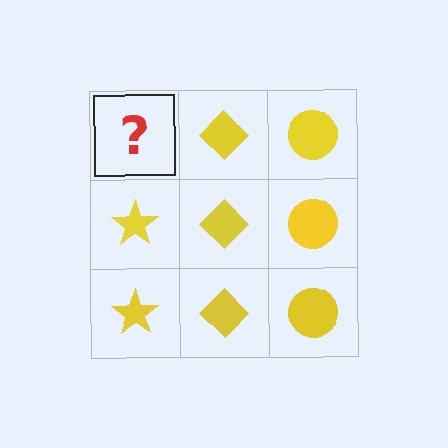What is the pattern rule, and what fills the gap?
The rule is that each column has a consistent shape. The gap should be filled with a yellow star.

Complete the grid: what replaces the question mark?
The question mark should be replaced with a yellow star.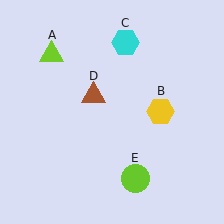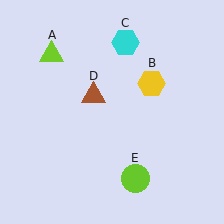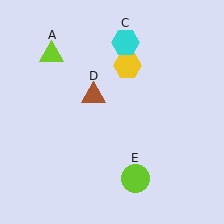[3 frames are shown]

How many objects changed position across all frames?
1 object changed position: yellow hexagon (object B).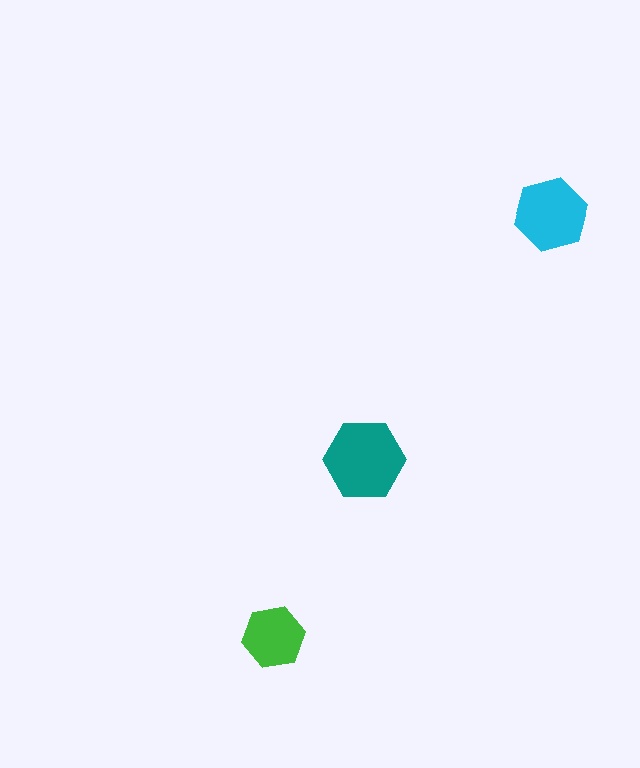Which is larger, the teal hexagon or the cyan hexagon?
The teal one.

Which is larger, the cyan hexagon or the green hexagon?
The cyan one.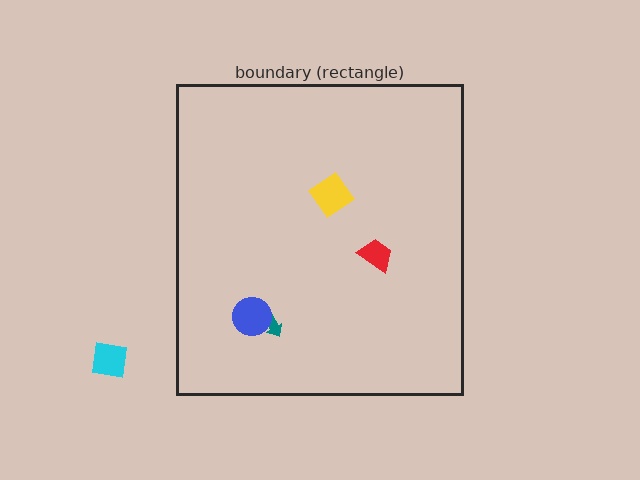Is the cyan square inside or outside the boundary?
Outside.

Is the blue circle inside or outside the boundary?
Inside.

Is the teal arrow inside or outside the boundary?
Inside.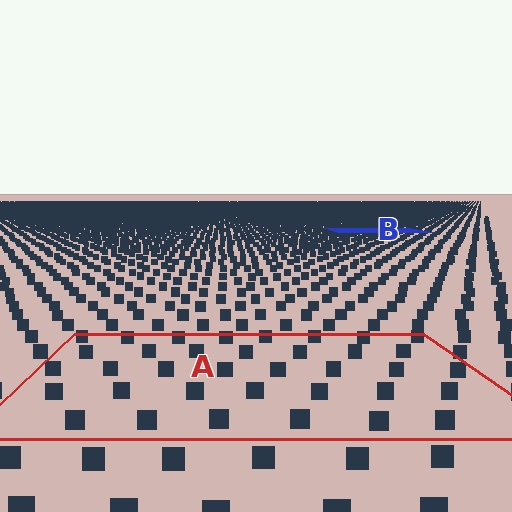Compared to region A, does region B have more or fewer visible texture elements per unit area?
Region B has more texture elements per unit area — they are packed more densely because it is farther away.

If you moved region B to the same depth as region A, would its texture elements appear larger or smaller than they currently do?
They would appear larger. At a closer depth, the same texture elements are projected at a bigger on-screen size.